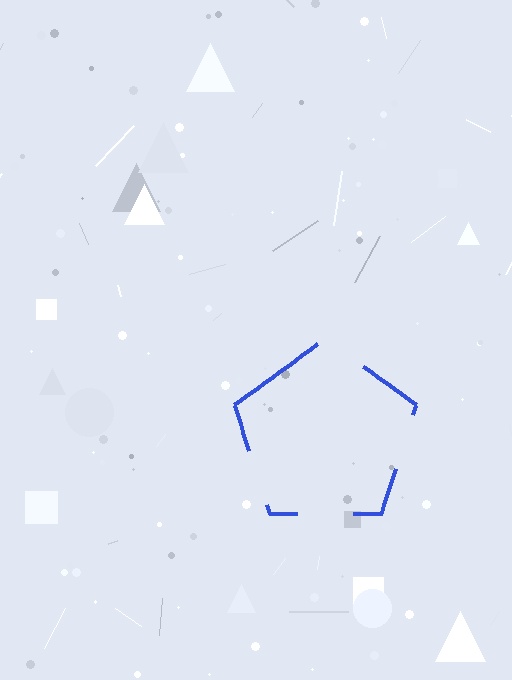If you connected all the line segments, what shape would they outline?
They would outline a pentagon.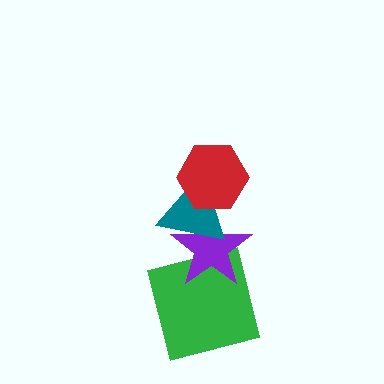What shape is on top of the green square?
The purple star is on top of the green square.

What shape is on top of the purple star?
The teal triangle is on top of the purple star.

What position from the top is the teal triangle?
The teal triangle is 2nd from the top.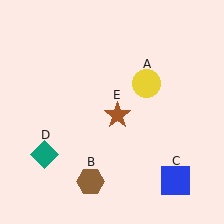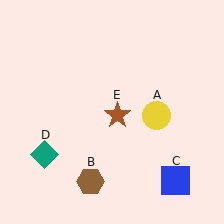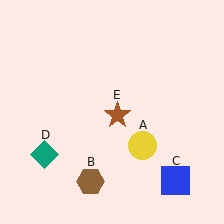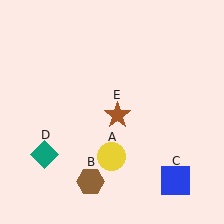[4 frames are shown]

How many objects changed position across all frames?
1 object changed position: yellow circle (object A).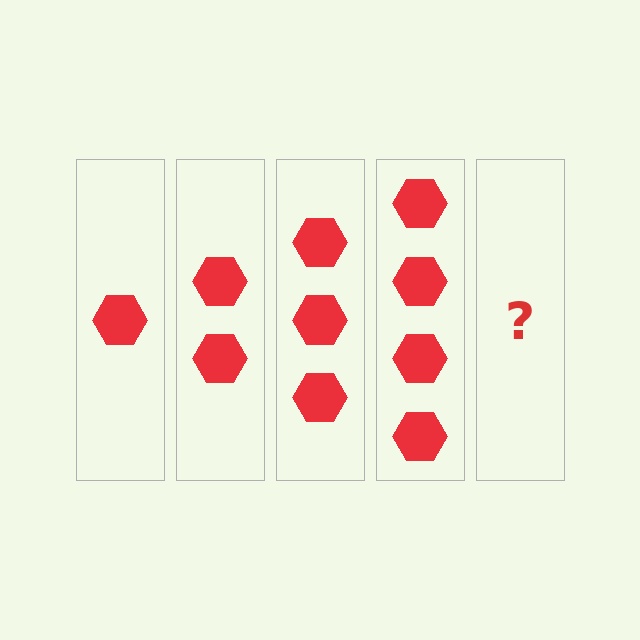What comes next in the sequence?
The next element should be 5 hexagons.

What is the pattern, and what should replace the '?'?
The pattern is that each step adds one more hexagon. The '?' should be 5 hexagons.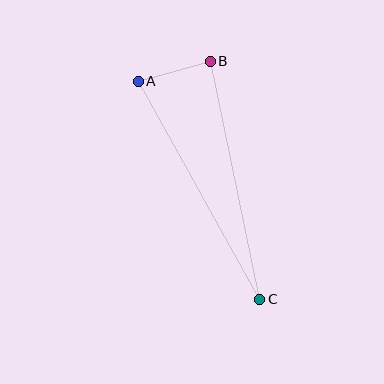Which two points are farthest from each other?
Points A and C are farthest from each other.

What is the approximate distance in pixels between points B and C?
The distance between B and C is approximately 243 pixels.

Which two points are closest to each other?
Points A and B are closest to each other.